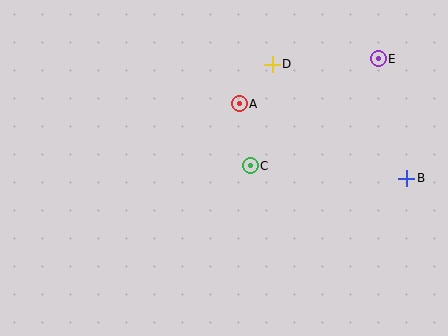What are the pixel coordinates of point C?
Point C is at (250, 166).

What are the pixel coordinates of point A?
Point A is at (239, 104).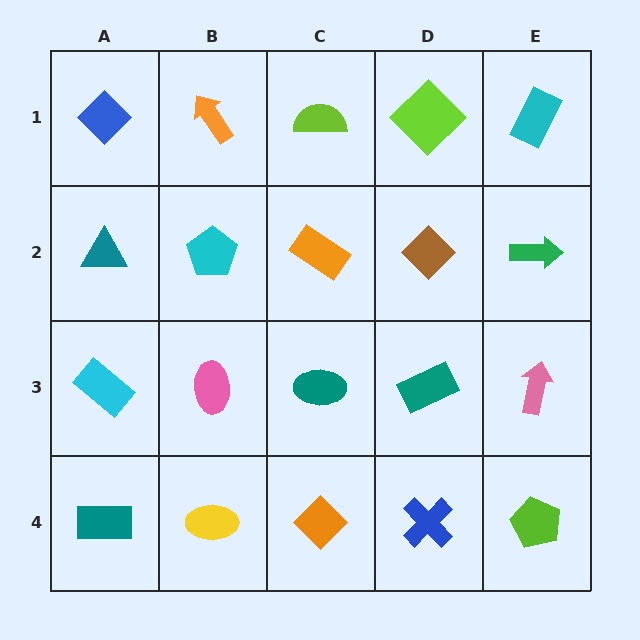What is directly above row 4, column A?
A cyan rectangle.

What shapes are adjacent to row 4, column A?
A cyan rectangle (row 3, column A), a yellow ellipse (row 4, column B).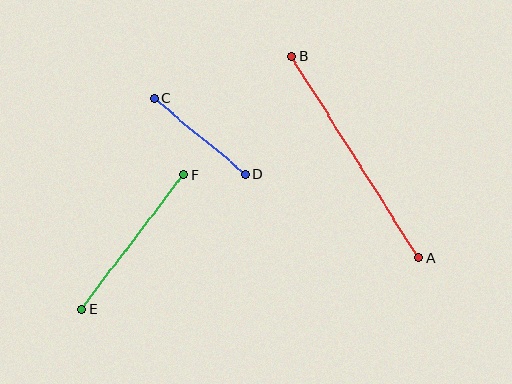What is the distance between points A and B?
The distance is approximately 239 pixels.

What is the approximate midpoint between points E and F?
The midpoint is at approximately (133, 242) pixels.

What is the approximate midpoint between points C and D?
The midpoint is at approximately (200, 136) pixels.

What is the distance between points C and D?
The distance is approximately 119 pixels.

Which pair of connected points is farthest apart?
Points A and B are farthest apart.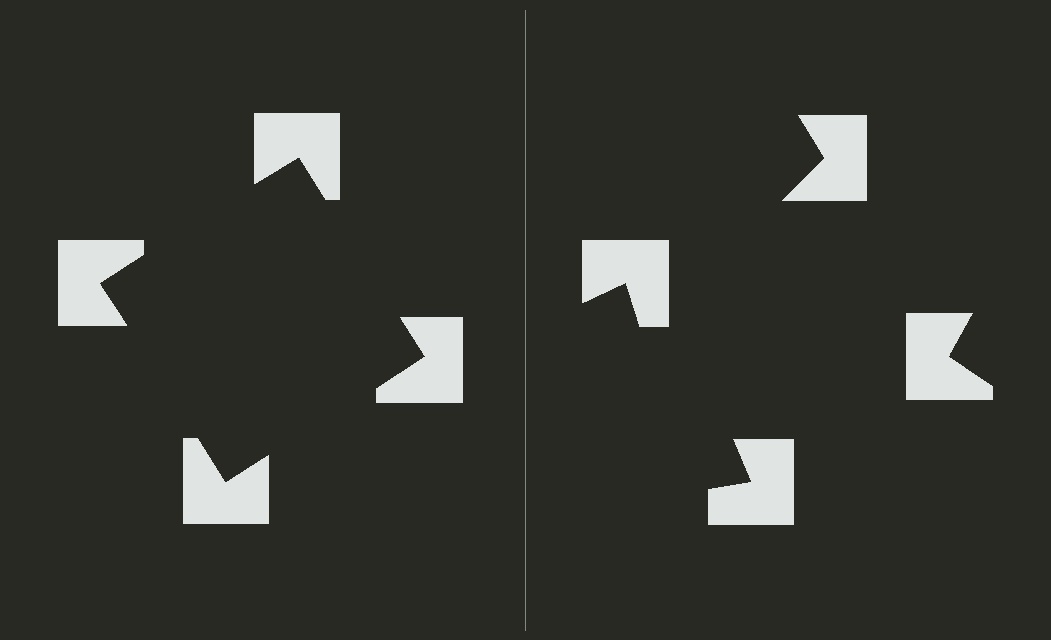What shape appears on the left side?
An illusory square.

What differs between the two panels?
The notched squares are positioned identically on both sides; only the wedge orientations differ. On the left they align to a square; on the right they are misaligned.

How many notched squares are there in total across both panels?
8 — 4 on each side.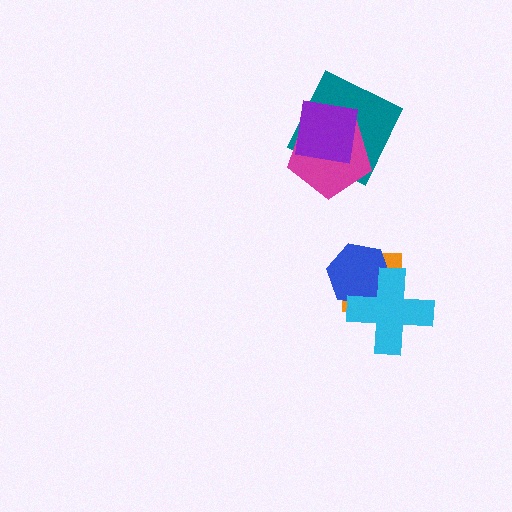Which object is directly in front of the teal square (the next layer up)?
The magenta pentagon is directly in front of the teal square.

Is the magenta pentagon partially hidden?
Yes, it is partially covered by another shape.